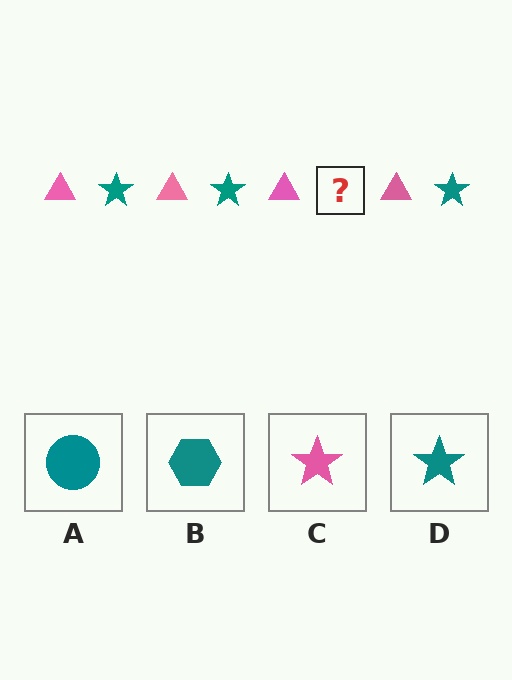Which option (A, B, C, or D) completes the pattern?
D.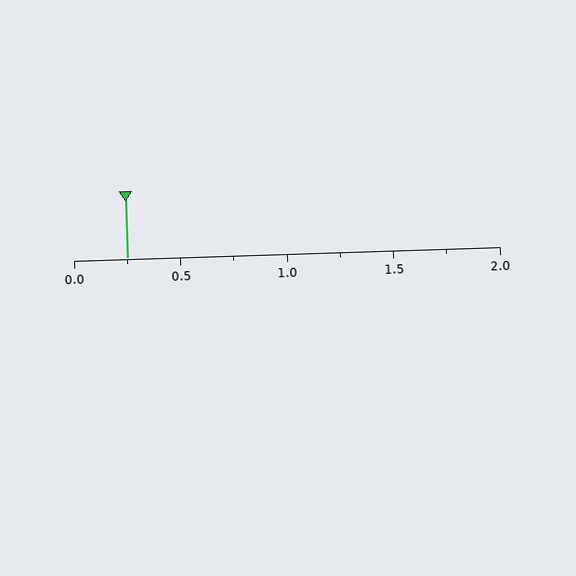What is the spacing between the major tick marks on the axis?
The major ticks are spaced 0.5 apart.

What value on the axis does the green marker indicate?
The marker indicates approximately 0.25.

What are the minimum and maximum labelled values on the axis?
The axis runs from 0.0 to 2.0.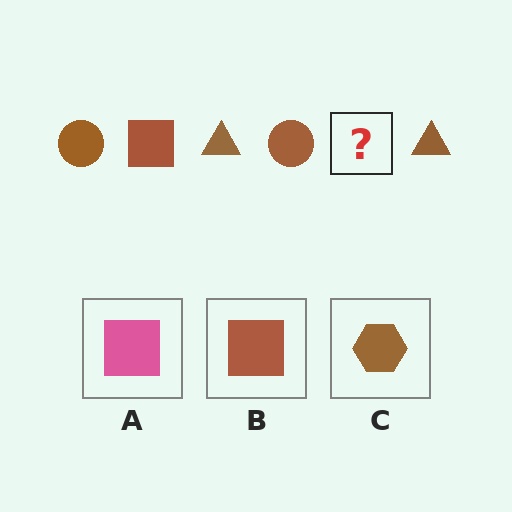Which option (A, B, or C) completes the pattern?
B.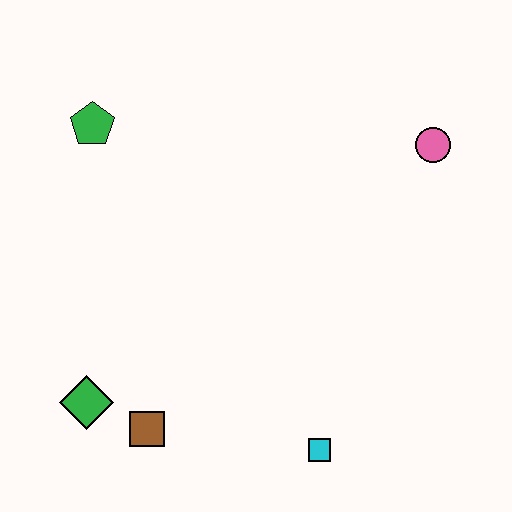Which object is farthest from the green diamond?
The pink circle is farthest from the green diamond.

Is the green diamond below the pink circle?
Yes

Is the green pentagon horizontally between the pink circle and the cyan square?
No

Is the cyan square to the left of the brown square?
No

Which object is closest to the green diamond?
The brown square is closest to the green diamond.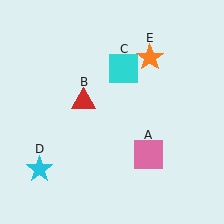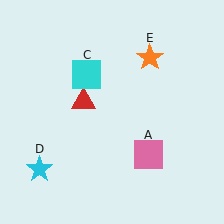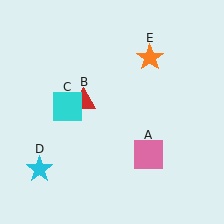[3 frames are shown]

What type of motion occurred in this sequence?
The cyan square (object C) rotated counterclockwise around the center of the scene.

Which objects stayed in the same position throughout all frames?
Pink square (object A) and red triangle (object B) and cyan star (object D) and orange star (object E) remained stationary.